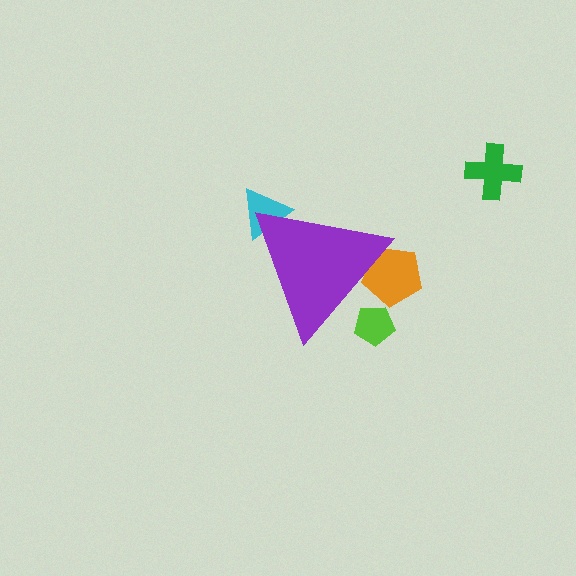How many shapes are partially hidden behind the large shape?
3 shapes are partially hidden.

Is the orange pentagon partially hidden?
Yes, the orange pentagon is partially hidden behind the purple triangle.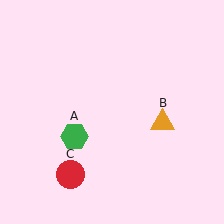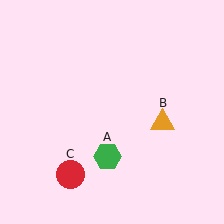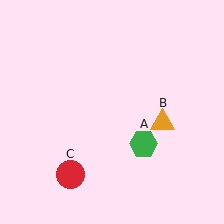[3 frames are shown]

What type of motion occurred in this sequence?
The green hexagon (object A) rotated counterclockwise around the center of the scene.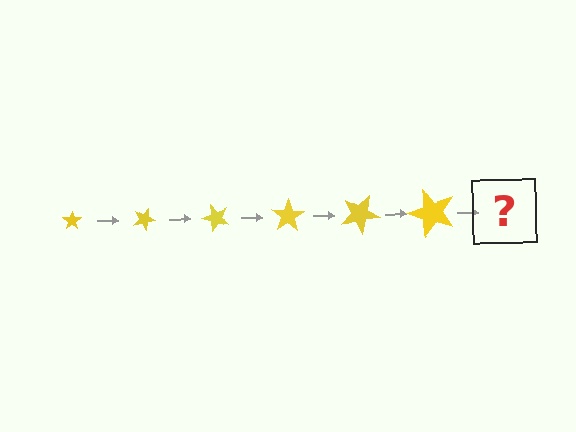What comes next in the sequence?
The next element should be a star, larger than the previous one and rotated 150 degrees from the start.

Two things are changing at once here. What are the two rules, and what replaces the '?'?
The two rules are that the star grows larger each step and it rotates 25 degrees each step. The '?' should be a star, larger than the previous one and rotated 150 degrees from the start.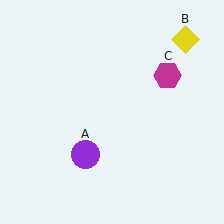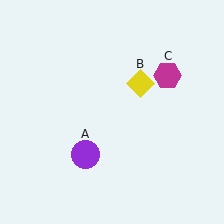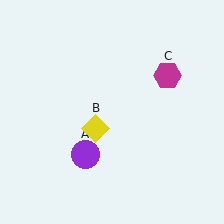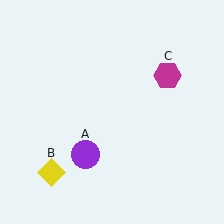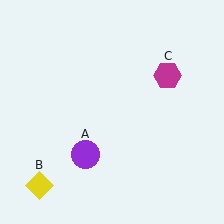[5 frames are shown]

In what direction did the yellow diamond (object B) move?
The yellow diamond (object B) moved down and to the left.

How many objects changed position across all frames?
1 object changed position: yellow diamond (object B).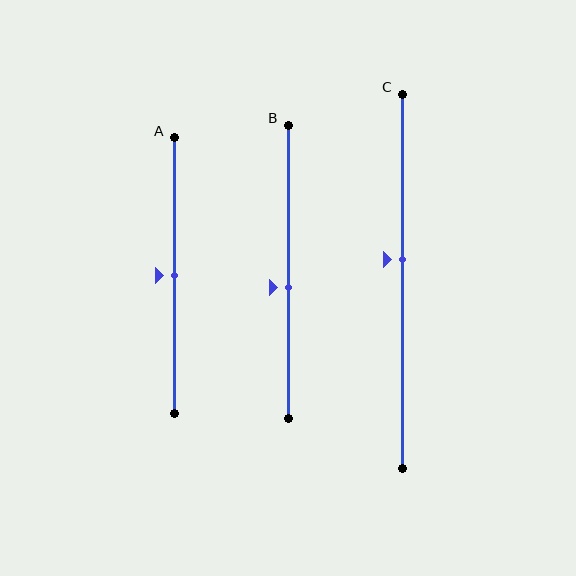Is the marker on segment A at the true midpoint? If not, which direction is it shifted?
Yes, the marker on segment A is at the true midpoint.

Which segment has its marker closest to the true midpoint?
Segment A has its marker closest to the true midpoint.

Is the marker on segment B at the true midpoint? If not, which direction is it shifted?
No, the marker on segment B is shifted downward by about 5% of the segment length.